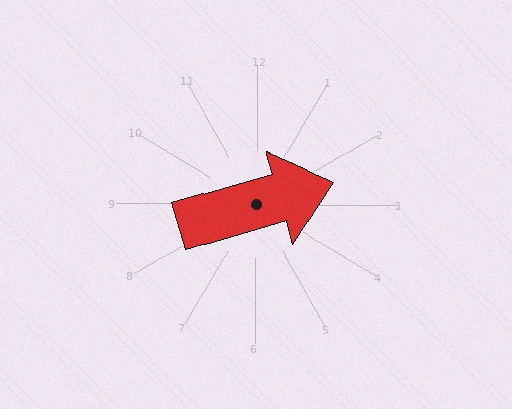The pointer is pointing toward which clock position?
Roughly 2 o'clock.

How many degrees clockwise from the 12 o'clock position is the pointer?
Approximately 74 degrees.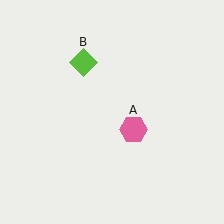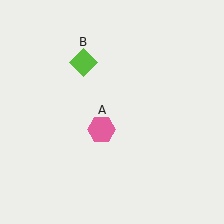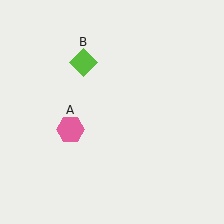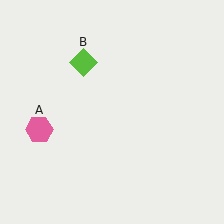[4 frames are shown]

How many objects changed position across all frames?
1 object changed position: pink hexagon (object A).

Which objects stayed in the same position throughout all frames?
Lime diamond (object B) remained stationary.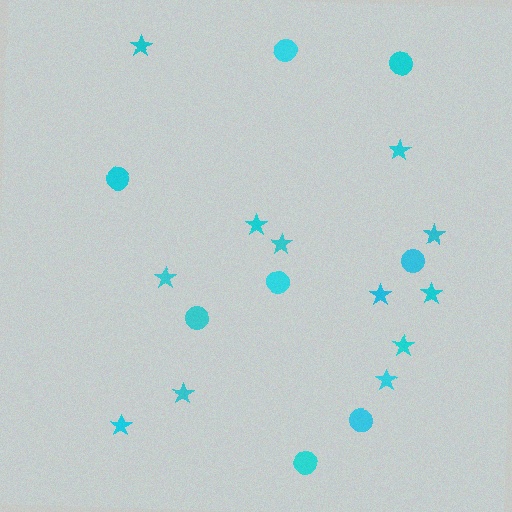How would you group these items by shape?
There are 2 groups: one group of circles (8) and one group of stars (12).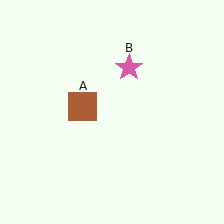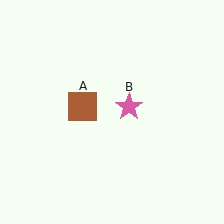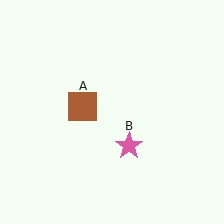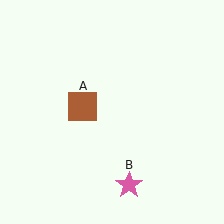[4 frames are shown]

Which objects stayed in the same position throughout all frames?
Brown square (object A) remained stationary.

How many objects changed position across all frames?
1 object changed position: pink star (object B).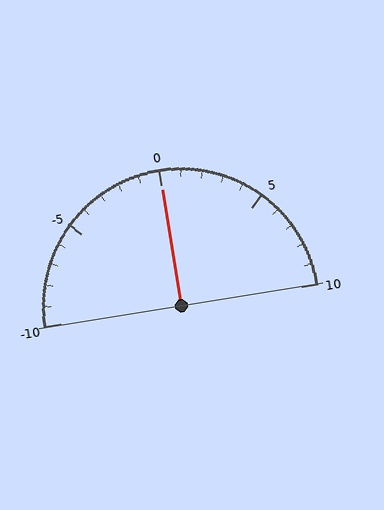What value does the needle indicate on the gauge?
The needle indicates approximately 0.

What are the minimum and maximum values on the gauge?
The gauge ranges from -10 to 10.